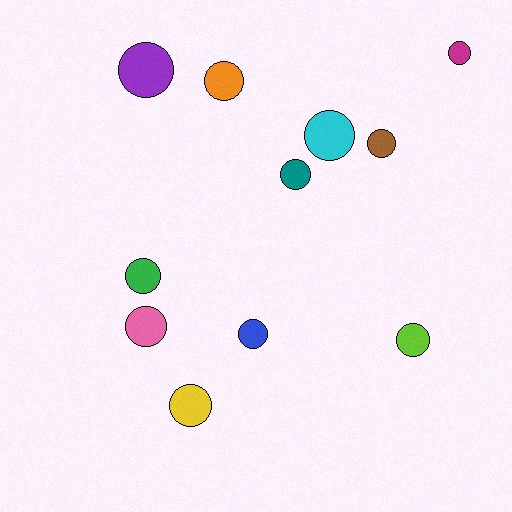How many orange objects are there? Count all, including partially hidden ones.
There is 1 orange object.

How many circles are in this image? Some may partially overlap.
There are 11 circles.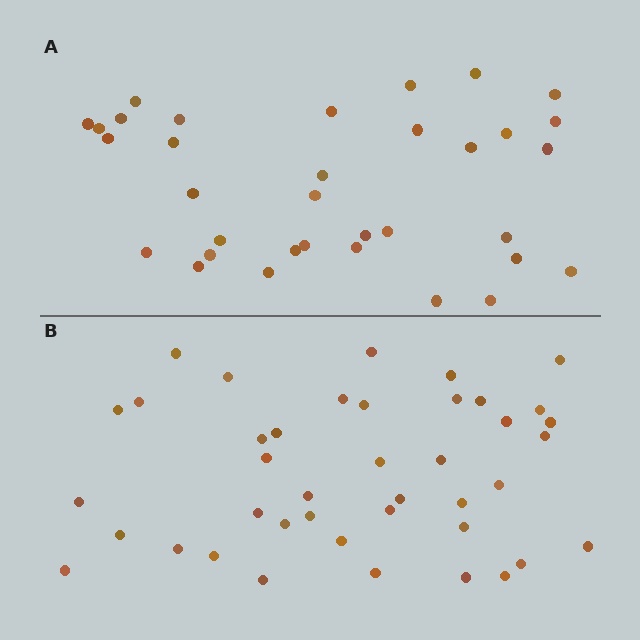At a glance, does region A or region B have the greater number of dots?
Region B (the bottom region) has more dots.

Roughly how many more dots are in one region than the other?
Region B has roughly 8 or so more dots than region A.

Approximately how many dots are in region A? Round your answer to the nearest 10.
About 30 dots. (The exact count is 34, which rounds to 30.)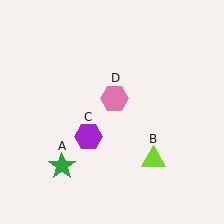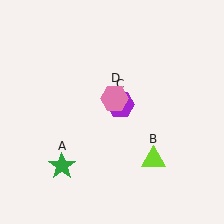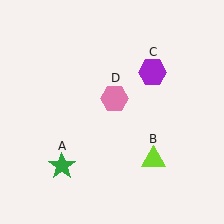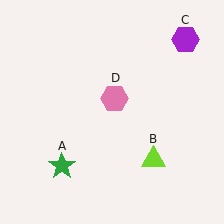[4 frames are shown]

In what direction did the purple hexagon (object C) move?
The purple hexagon (object C) moved up and to the right.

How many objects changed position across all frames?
1 object changed position: purple hexagon (object C).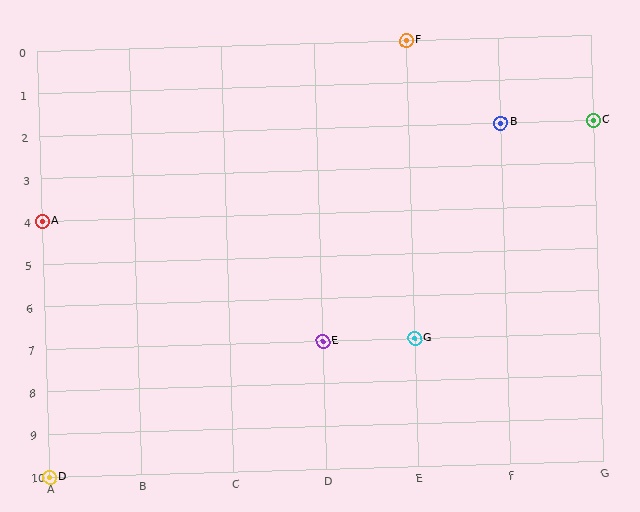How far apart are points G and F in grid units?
Points G and F are 7 rows apart.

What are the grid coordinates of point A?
Point A is at grid coordinates (A, 4).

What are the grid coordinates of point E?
Point E is at grid coordinates (D, 7).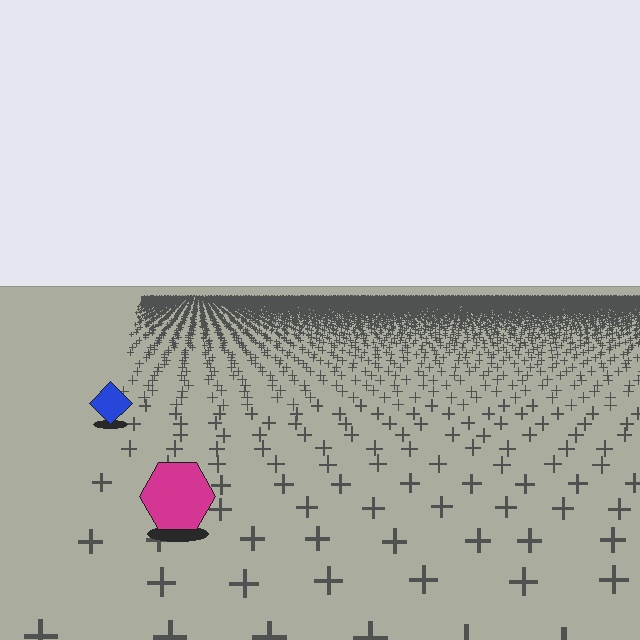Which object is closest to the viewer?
The magenta hexagon is closest. The texture marks near it are larger and more spread out.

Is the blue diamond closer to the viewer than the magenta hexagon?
No. The magenta hexagon is closer — you can tell from the texture gradient: the ground texture is coarser near it.